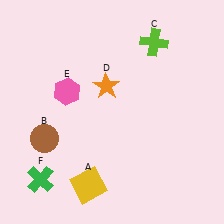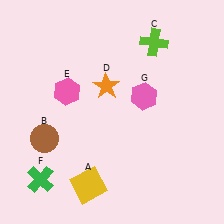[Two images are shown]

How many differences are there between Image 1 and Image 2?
There is 1 difference between the two images.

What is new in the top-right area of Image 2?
A pink hexagon (G) was added in the top-right area of Image 2.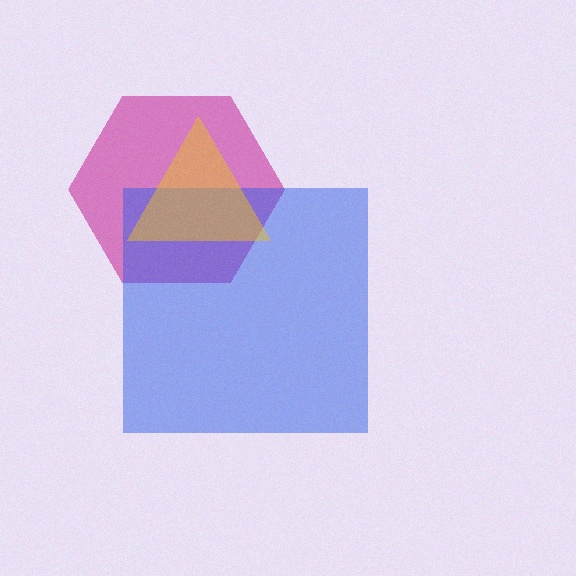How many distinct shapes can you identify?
There are 3 distinct shapes: a magenta hexagon, a blue square, a yellow triangle.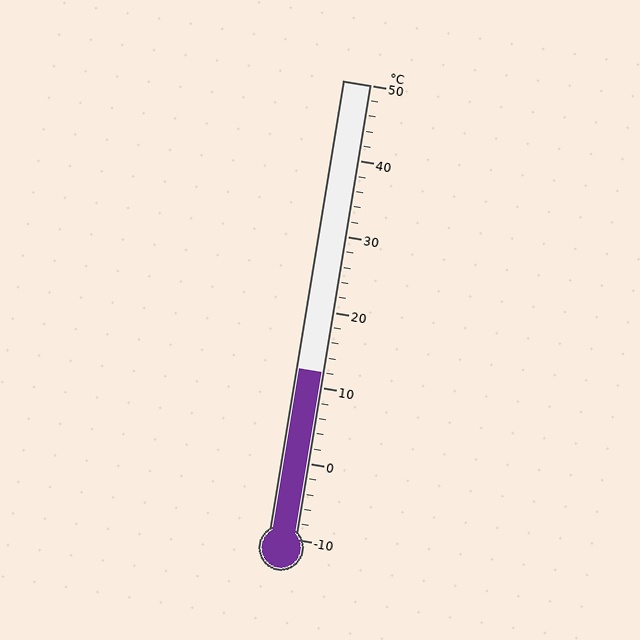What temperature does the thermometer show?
The thermometer shows approximately 12°C.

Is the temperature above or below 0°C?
The temperature is above 0°C.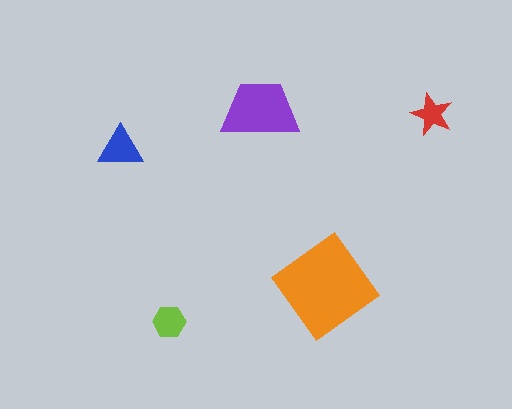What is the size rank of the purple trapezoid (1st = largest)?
2nd.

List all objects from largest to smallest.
The orange diamond, the purple trapezoid, the blue triangle, the lime hexagon, the red star.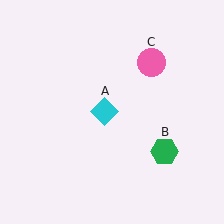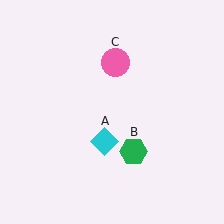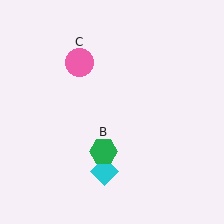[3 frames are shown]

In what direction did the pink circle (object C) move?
The pink circle (object C) moved left.